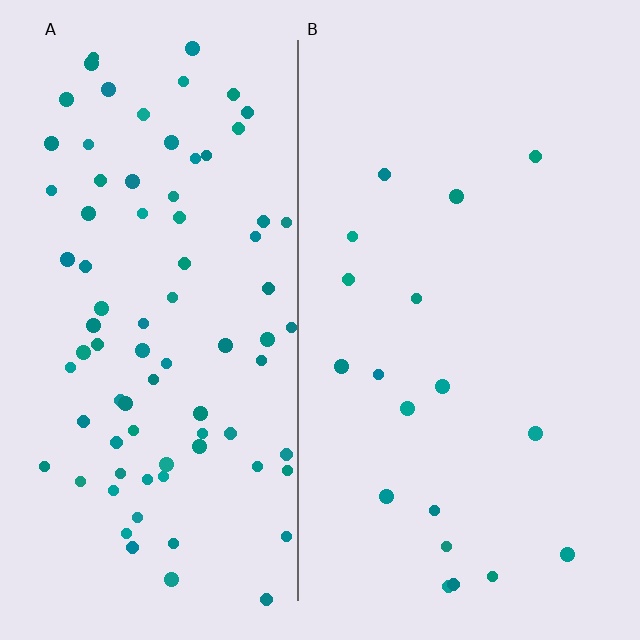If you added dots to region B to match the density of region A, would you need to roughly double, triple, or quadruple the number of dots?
Approximately quadruple.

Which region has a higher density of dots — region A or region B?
A (the left).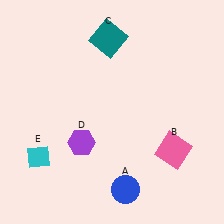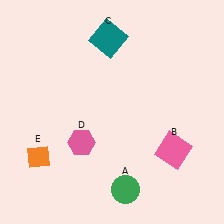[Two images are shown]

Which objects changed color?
A changed from blue to green. D changed from purple to pink. E changed from cyan to orange.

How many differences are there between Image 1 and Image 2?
There are 3 differences between the two images.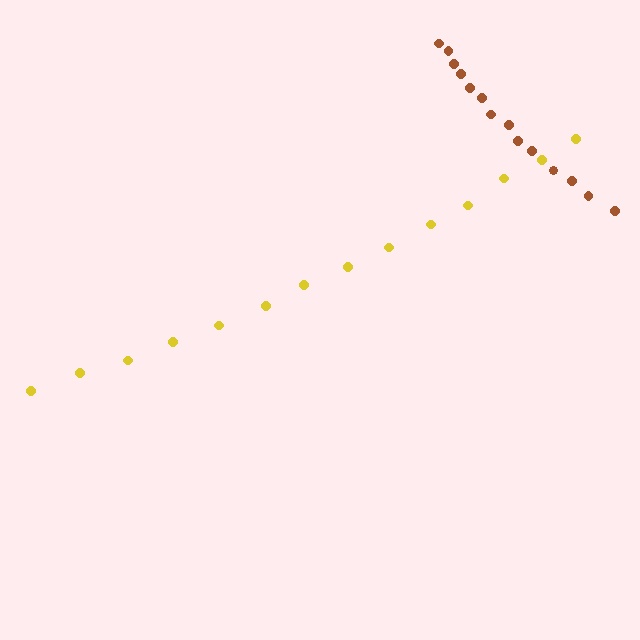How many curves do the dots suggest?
There are 2 distinct paths.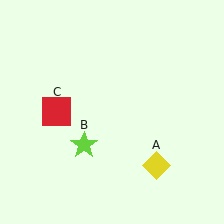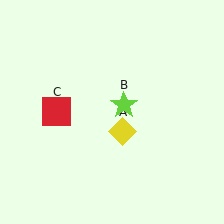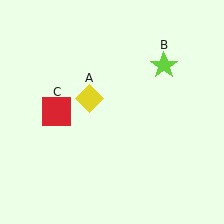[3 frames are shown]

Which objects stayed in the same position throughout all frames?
Red square (object C) remained stationary.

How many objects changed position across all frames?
2 objects changed position: yellow diamond (object A), lime star (object B).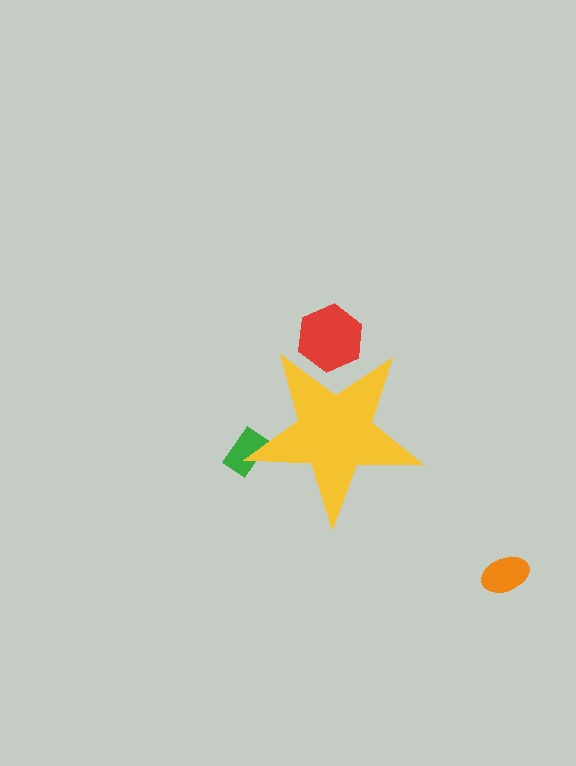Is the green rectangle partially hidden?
Yes, the green rectangle is partially hidden behind the yellow star.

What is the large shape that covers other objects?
A yellow star.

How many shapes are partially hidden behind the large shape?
2 shapes are partially hidden.